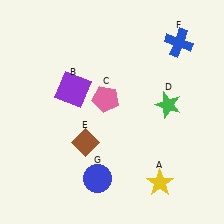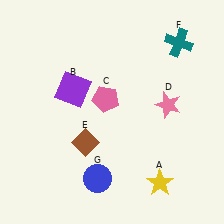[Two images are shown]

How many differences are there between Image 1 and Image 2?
There are 2 differences between the two images.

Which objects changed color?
D changed from green to pink. F changed from blue to teal.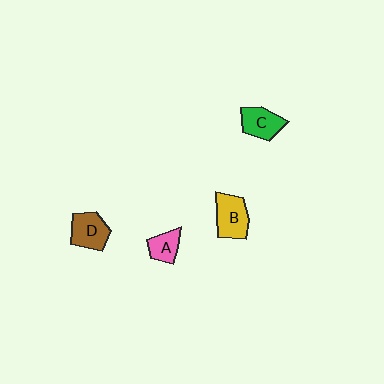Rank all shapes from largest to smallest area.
From largest to smallest: B (yellow), D (brown), C (green), A (pink).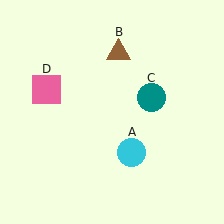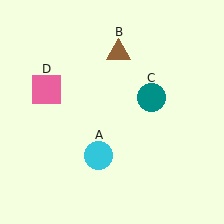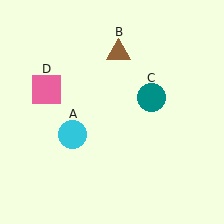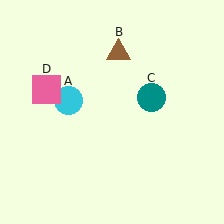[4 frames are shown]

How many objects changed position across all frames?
1 object changed position: cyan circle (object A).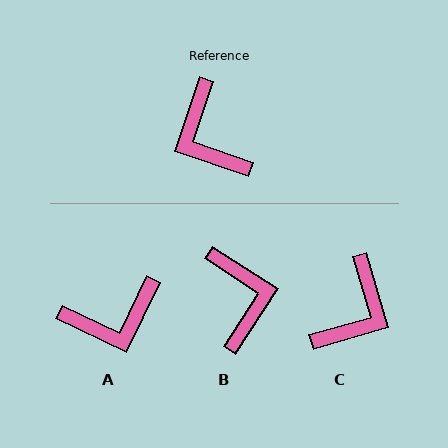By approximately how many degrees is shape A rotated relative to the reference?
Approximately 83 degrees counter-clockwise.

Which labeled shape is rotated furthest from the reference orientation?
B, about 166 degrees away.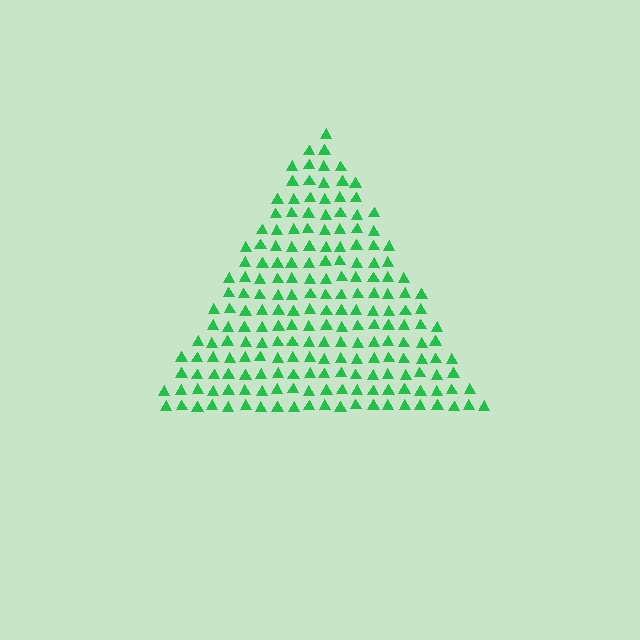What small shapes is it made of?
It is made of small triangles.